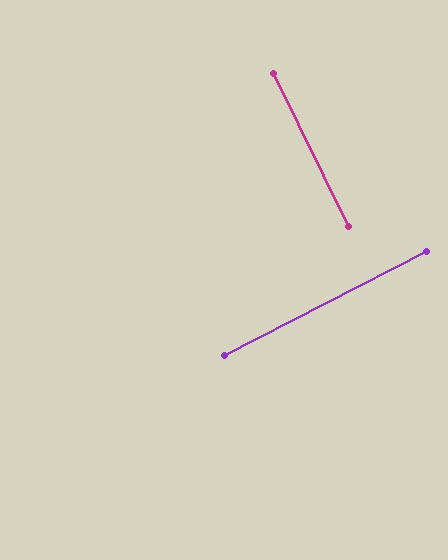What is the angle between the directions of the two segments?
Approximately 89 degrees.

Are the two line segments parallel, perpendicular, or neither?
Perpendicular — they meet at approximately 89°.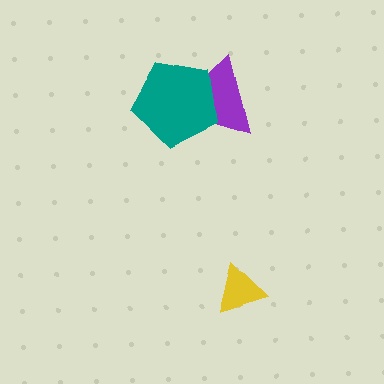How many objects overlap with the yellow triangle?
0 objects overlap with the yellow triangle.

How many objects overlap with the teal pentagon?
1 object overlaps with the teal pentagon.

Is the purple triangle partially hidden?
Yes, it is partially covered by another shape.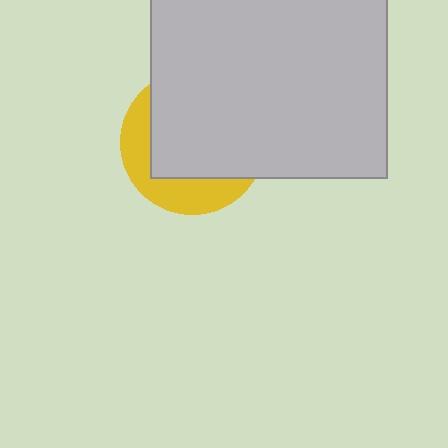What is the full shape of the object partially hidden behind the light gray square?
The partially hidden object is a yellow circle.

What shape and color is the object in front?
The object in front is a light gray square.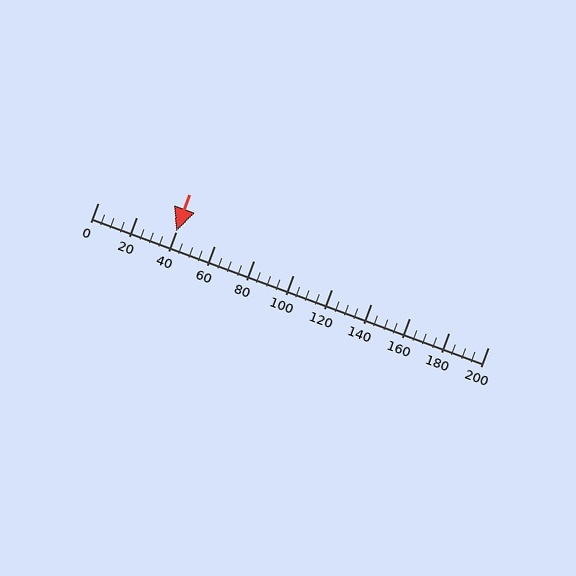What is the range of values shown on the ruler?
The ruler shows values from 0 to 200.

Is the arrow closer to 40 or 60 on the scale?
The arrow is closer to 40.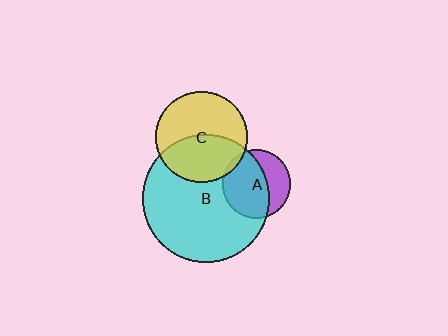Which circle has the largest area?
Circle B (cyan).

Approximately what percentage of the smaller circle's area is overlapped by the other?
Approximately 65%.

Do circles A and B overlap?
Yes.